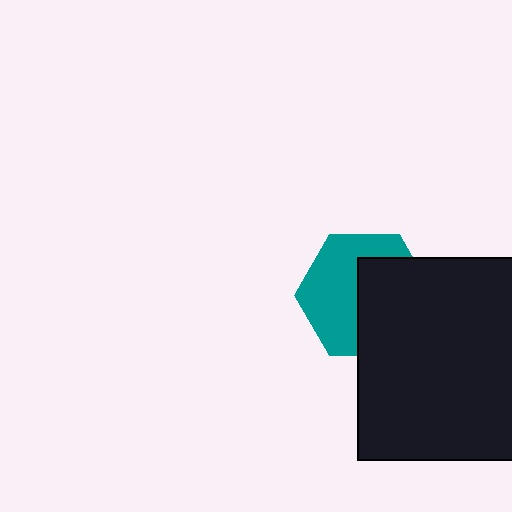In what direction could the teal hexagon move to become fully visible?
The teal hexagon could move left. That would shift it out from behind the black square entirely.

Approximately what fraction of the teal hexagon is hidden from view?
Roughly 48% of the teal hexagon is hidden behind the black square.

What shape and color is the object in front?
The object in front is a black square.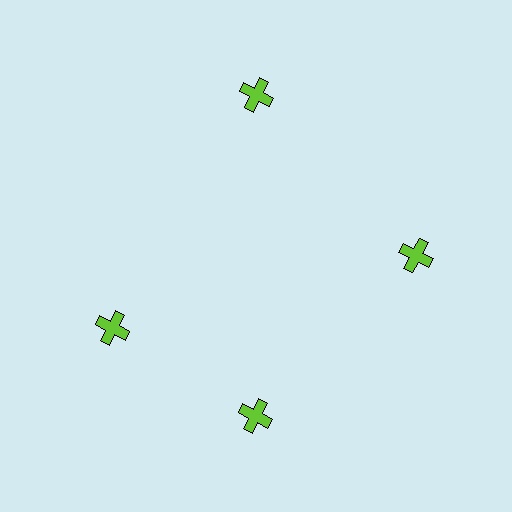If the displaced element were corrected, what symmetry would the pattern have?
It would have 4-fold rotational symmetry — the pattern would map onto itself every 90 degrees.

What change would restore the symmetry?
The symmetry would be restored by rotating it back into even spacing with its neighbors so that all 4 crosses sit at equal angles and equal distance from the center.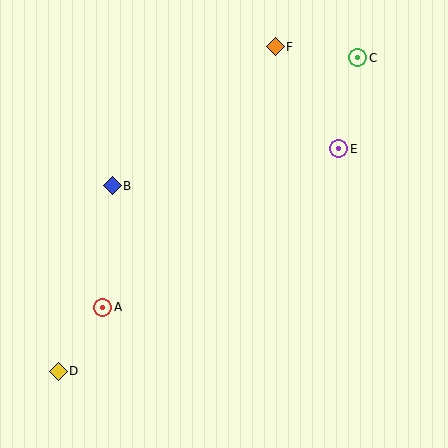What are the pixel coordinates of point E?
Point E is at (339, 149).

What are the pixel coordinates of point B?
Point B is at (112, 186).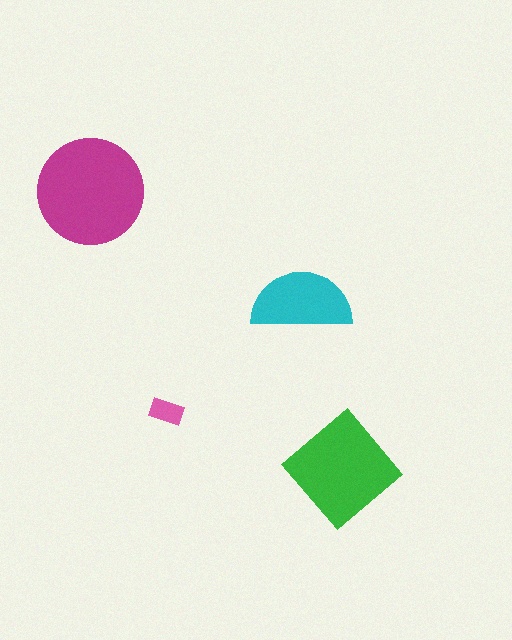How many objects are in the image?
There are 4 objects in the image.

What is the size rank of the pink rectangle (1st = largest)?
4th.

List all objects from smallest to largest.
The pink rectangle, the cyan semicircle, the green diamond, the magenta circle.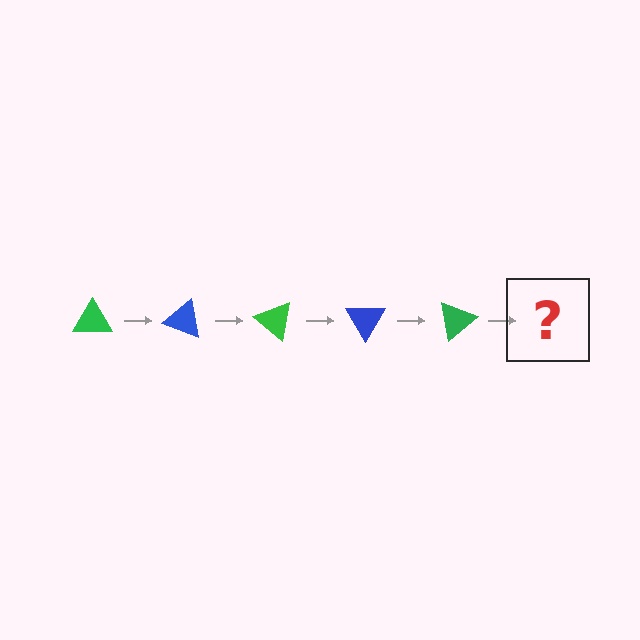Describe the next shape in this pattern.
It should be a blue triangle, rotated 100 degrees from the start.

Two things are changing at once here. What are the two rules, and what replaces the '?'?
The two rules are that it rotates 20 degrees each step and the color cycles through green and blue. The '?' should be a blue triangle, rotated 100 degrees from the start.